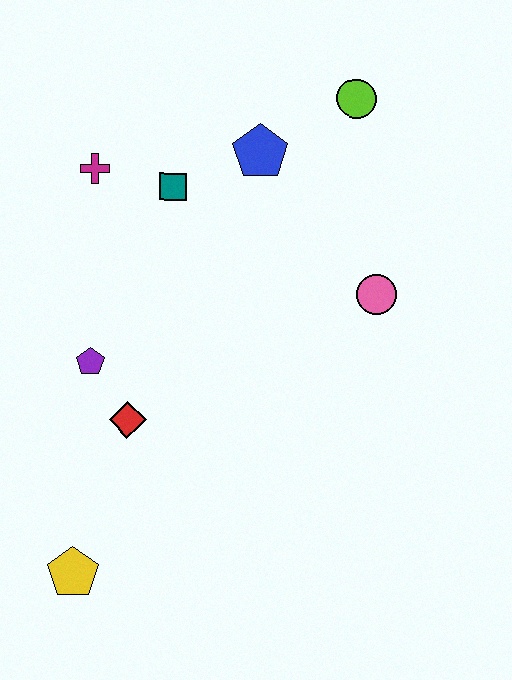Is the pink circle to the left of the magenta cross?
No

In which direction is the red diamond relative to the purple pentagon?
The red diamond is below the purple pentagon.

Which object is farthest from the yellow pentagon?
The lime circle is farthest from the yellow pentagon.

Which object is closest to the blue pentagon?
The teal square is closest to the blue pentagon.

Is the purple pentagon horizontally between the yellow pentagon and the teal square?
Yes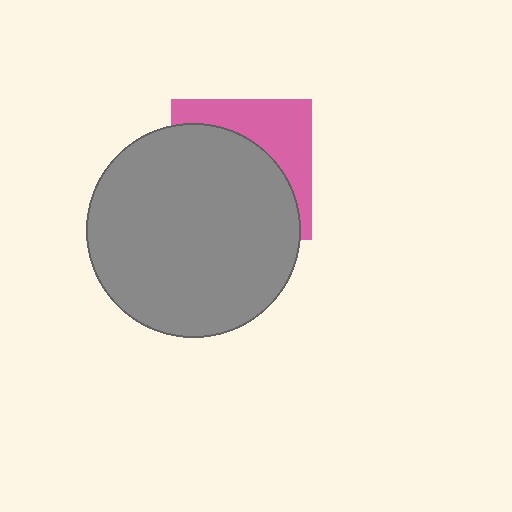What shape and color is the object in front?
The object in front is a gray circle.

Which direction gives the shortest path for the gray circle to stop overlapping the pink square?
Moving toward the lower-left gives the shortest separation.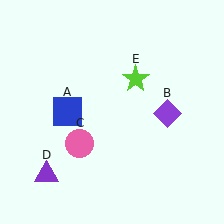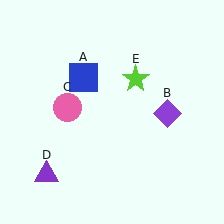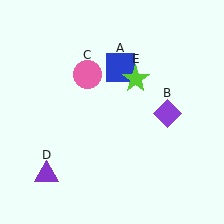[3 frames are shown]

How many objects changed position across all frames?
2 objects changed position: blue square (object A), pink circle (object C).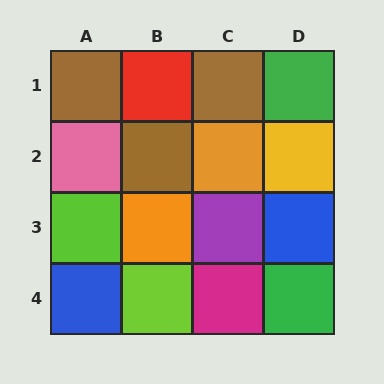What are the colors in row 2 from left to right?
Pink, brown, orange, yellow.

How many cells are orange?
2 cells are orange.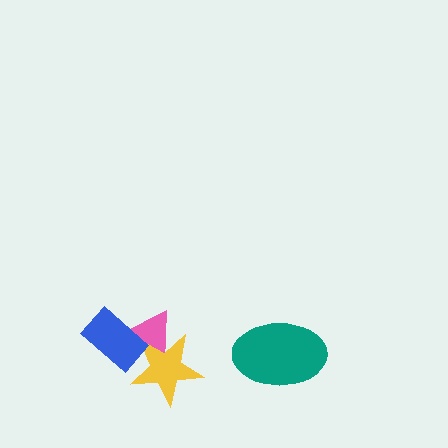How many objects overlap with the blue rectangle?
2 objects overlap with the blue rectangle.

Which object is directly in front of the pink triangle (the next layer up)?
The yellow star is directly in front of the pink triangle.